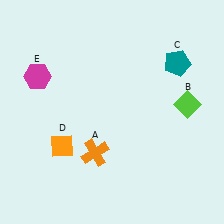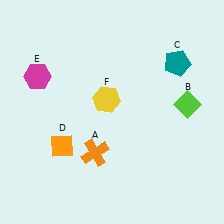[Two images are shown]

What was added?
A yellow hexagon (F) was added in Image 2.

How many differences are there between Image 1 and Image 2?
There is 1 difference between the two images.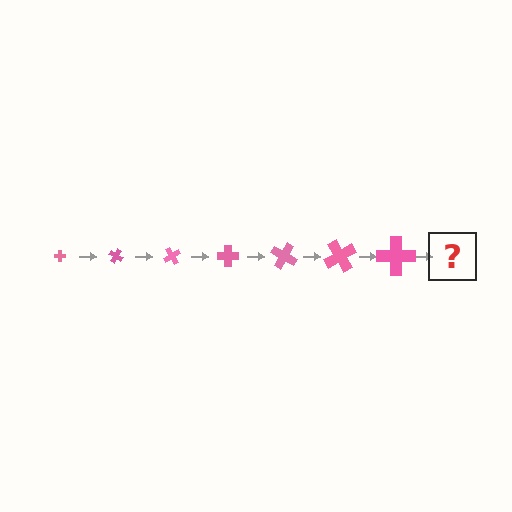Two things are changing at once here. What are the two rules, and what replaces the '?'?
The two rules are that the cross grows larger each step and it rotates 30 degrees each step. The '?' should be a cross, larger than the previous one and rotated 210 degrees from the start.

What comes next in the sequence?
The next element should be a cross, larger than the previous one and rotated 210 degrees from the start.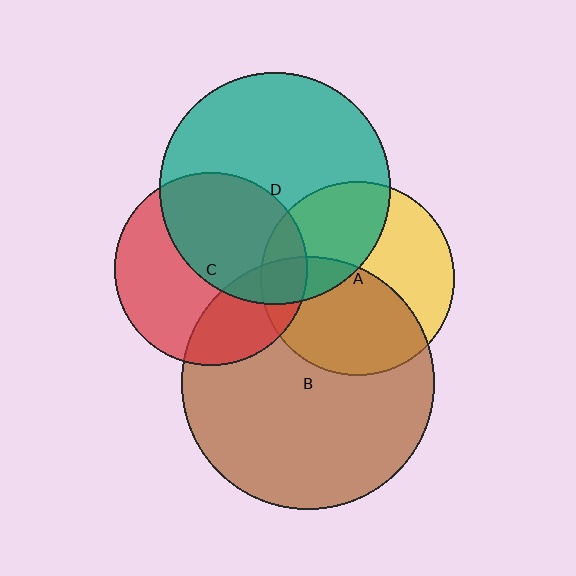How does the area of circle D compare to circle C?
Approximately 1.4 times.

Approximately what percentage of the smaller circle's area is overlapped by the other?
Approximately 35%.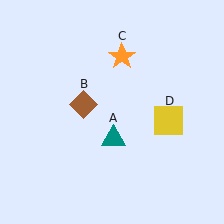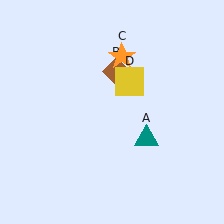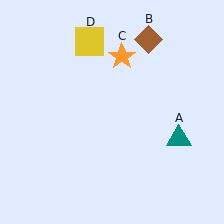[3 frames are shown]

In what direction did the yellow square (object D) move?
The yellow square (object D) moved up and to the left.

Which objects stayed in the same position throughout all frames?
Orange star (object C) remained stationary.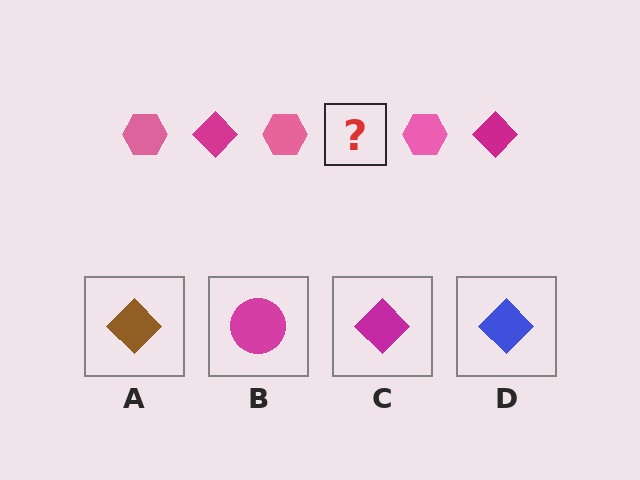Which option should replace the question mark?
Option C.